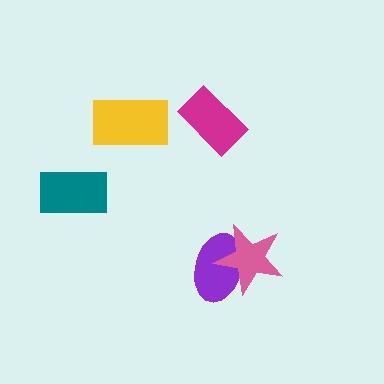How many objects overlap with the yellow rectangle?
0 objects overlap with the yellow rectangle.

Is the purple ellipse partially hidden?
Yes, it is partially covered by another shape.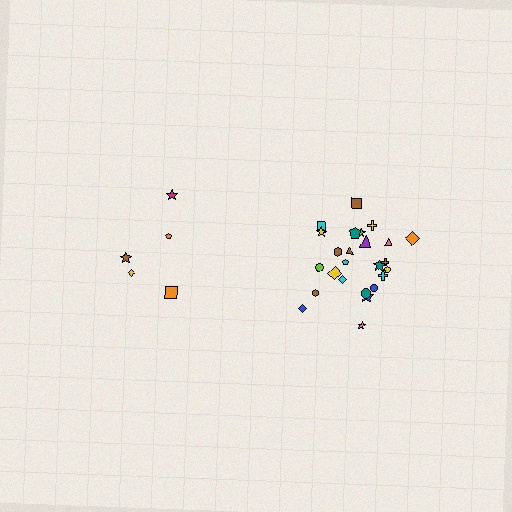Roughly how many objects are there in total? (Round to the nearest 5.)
Roughly 30 objects in total.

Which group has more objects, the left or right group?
The right group.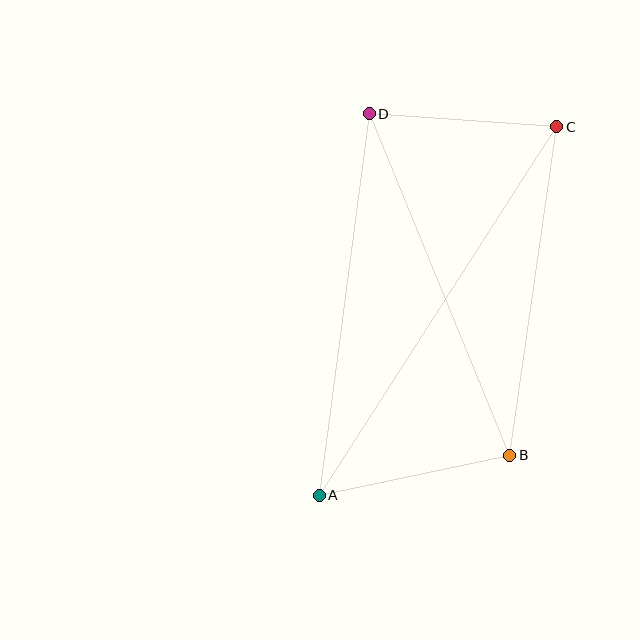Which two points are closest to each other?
Points C and D are closest to each other.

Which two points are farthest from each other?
Points A and C are farthest from each other.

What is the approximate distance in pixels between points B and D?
The distance between B and D is approximately 369 pixels.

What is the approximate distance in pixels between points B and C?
The distance between B and C is approximately 332 pixels.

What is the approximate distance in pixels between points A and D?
The distance between A and D is approximately 385 pixels.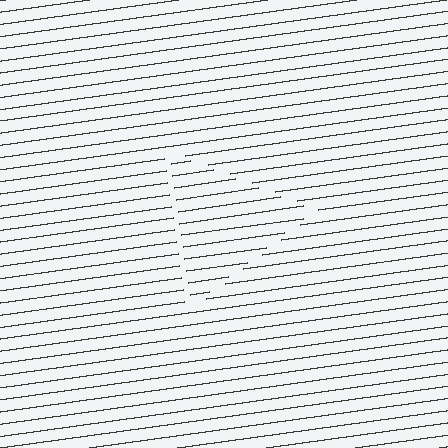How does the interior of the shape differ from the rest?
The interior of the shape contains the same grating, shifted by half a period — the contour is defined by the phase discontinuity where line-ends from the inner and outer gratings abut.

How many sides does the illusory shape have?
3 sides — the line-ends trace a triangle.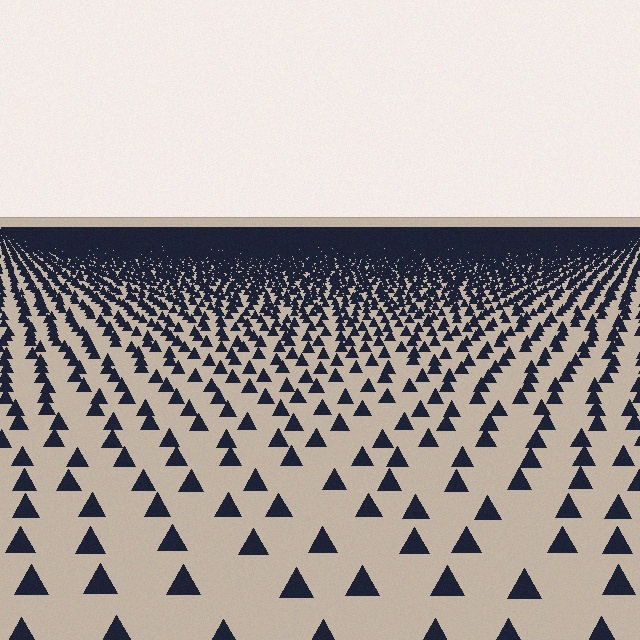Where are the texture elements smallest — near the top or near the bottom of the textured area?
Near the top.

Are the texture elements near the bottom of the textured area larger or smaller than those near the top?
Larger. Near the bottom, elements are closer to the viewer and appear at a bigger on-screen size.